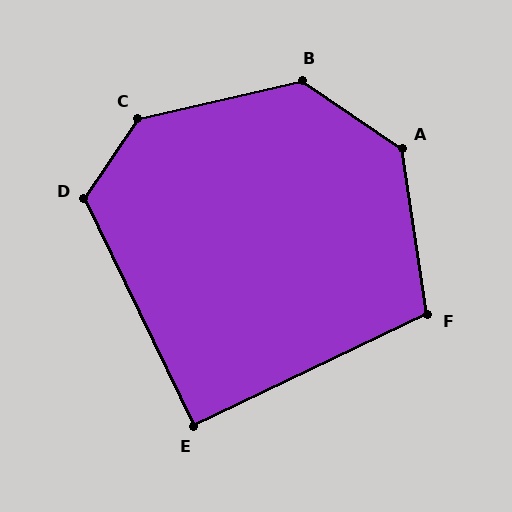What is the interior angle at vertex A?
Approximately 133 degrees (obtuse).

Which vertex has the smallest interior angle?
E, at approximately 90 degrees.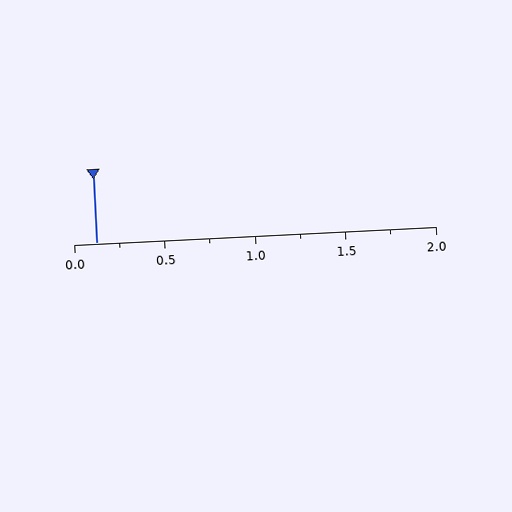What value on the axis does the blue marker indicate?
The marker indicates approximately 0.12.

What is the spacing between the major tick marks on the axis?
The major ticks are spaced 0.5 apart.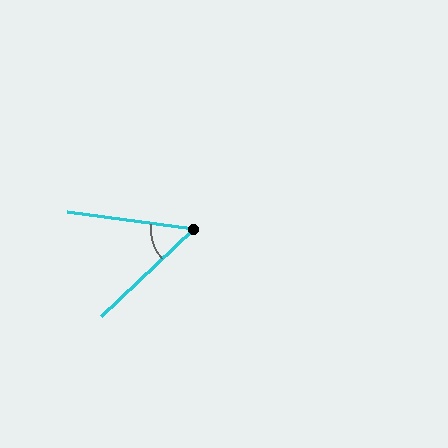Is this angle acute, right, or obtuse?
It is acute.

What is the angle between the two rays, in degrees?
Approximately 51 degrees.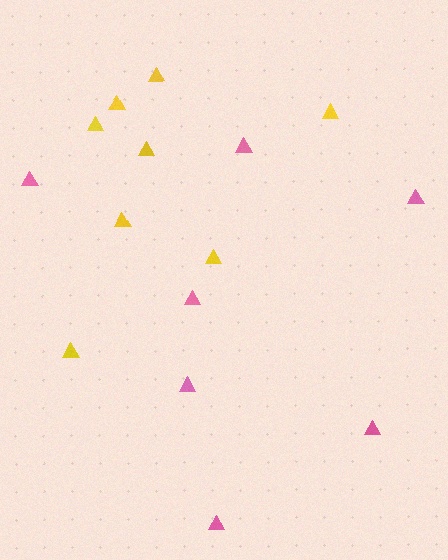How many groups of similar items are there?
There are 2 groups: one group of yellow triangles (8) and one group of pink triangles (7).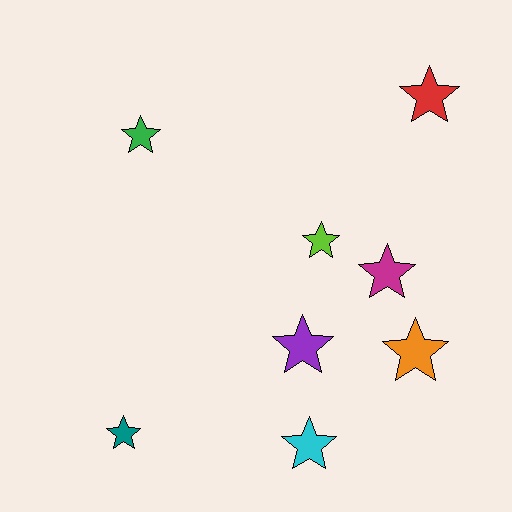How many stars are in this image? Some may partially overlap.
There are 8 stars.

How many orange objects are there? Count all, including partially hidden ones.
There is 1 orange object.